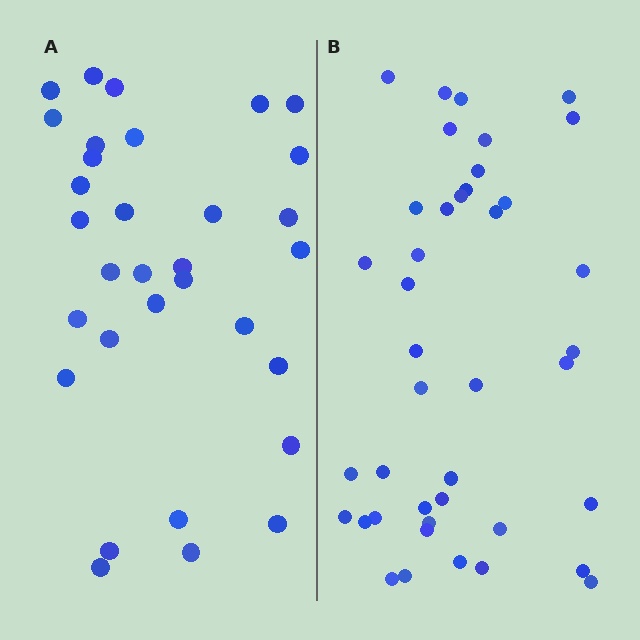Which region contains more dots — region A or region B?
Region B (the right region) has more dots.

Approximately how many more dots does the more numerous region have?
Region B has roughly 8 or so more dots than region A.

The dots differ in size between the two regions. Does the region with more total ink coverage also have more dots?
No. Region A has more total ink coverage because its dots are larger, but region B actually contains more individual dots. Total area can be misleading — the number of items is what matters here.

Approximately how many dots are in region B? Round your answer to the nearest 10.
About 40 dots. (The exact count is 41, which rounds to 40.)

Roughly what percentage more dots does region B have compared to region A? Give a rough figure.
About 30% more.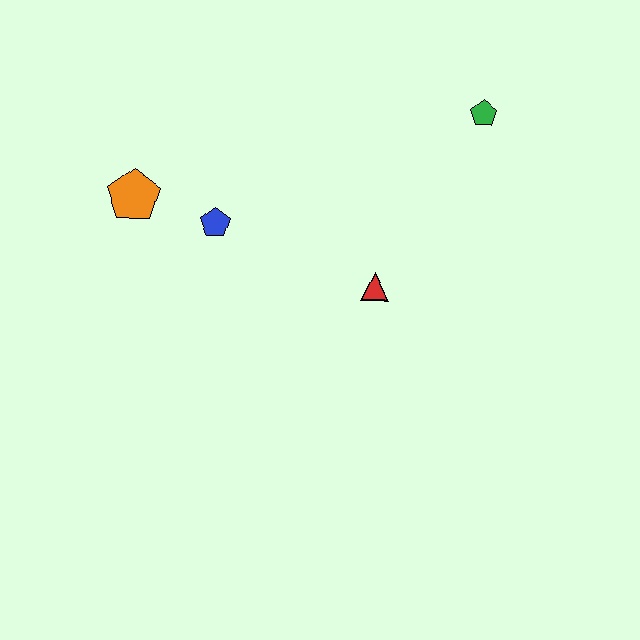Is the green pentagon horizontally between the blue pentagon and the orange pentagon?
No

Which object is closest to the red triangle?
The blue pentagon is closest to the red triangle.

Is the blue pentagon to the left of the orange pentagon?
No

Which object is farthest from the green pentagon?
The orange pentagon is farthest from the green pentagon.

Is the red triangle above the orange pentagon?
No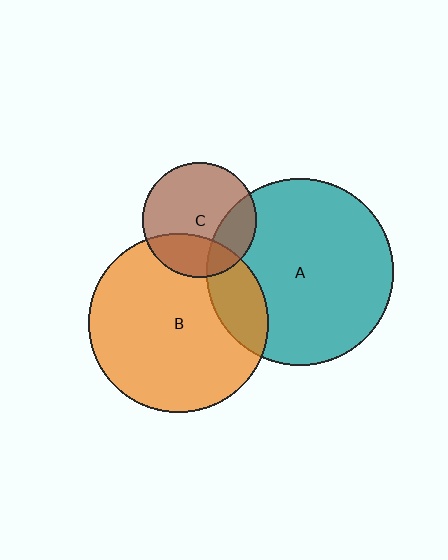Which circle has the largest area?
Circle A (teal).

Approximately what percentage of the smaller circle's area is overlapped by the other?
Approximately 25%.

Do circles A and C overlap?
Yes.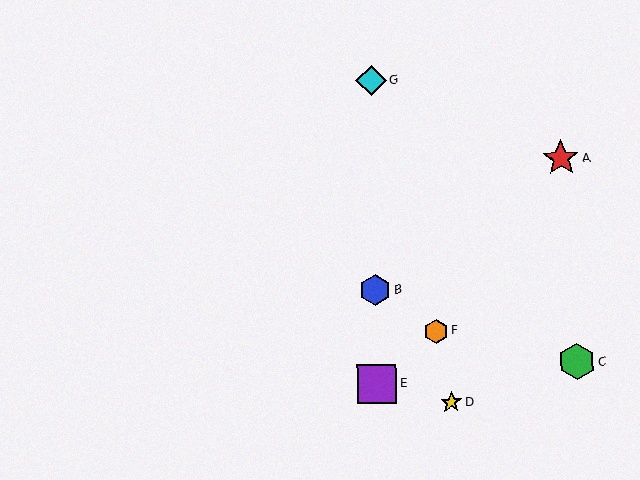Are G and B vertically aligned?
Yes, both are at x≈371.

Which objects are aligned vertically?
Objects B, E, G are aligned vertically.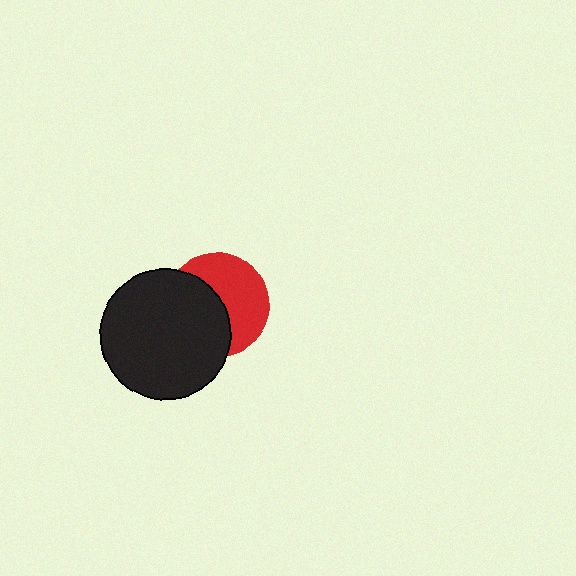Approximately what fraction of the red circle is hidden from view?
Roughly 49% of the red circle is hidden behind the black circle.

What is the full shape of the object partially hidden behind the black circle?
The partially hidden object is a red circle.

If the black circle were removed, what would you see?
You would see the complete red circle.